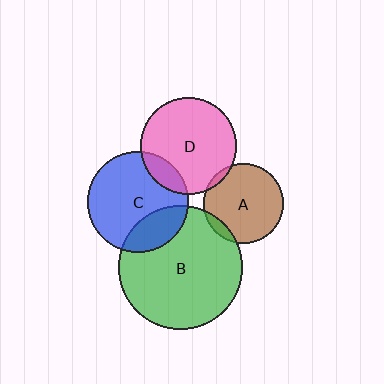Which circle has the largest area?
Circle B (green).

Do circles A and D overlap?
Yes.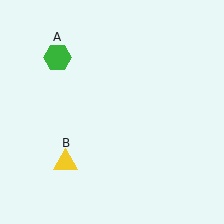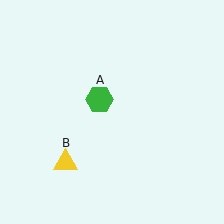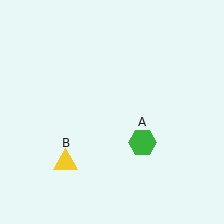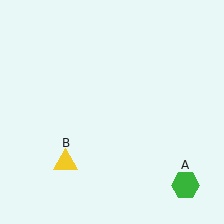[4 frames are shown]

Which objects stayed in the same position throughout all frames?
Yellow triangle (object B) remained stationary.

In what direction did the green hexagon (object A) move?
The green hexagon (object A) moved down and to the right.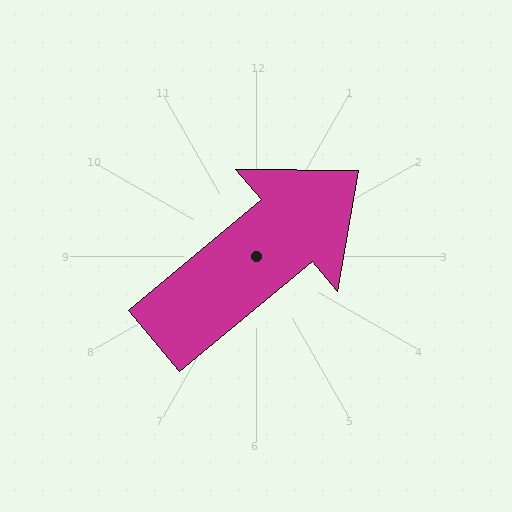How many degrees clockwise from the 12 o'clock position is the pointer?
Approximately 50 degrees.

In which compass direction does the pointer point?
Northeast.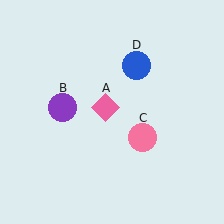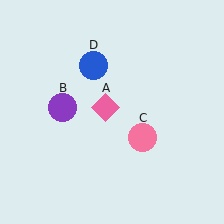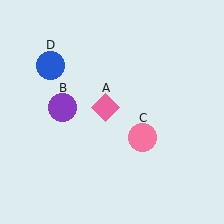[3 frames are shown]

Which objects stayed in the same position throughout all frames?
Pink diamond (object A) and purple circle (object B) and pink circle (object C) remained stationary.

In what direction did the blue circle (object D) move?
The blue circle (object D) moved left.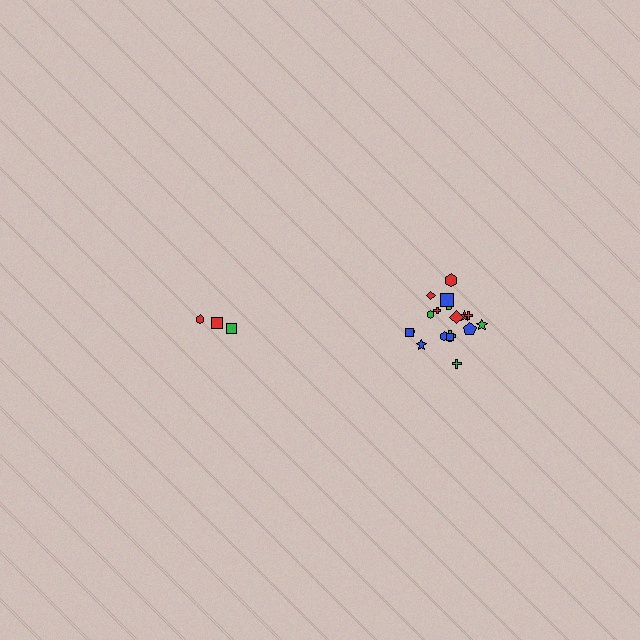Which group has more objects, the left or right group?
The right group.